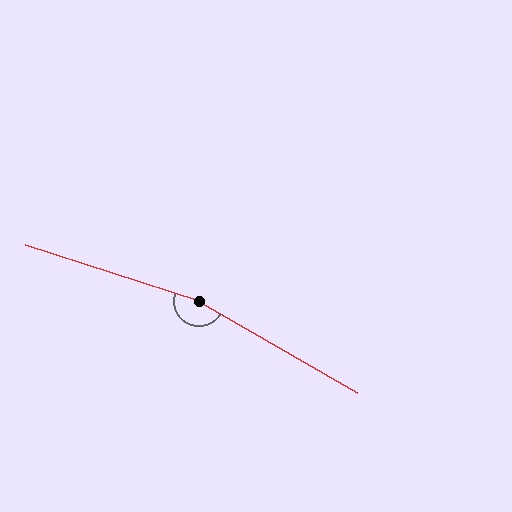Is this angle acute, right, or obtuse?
It is obtuse.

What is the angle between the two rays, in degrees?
Approximately 168 degrees.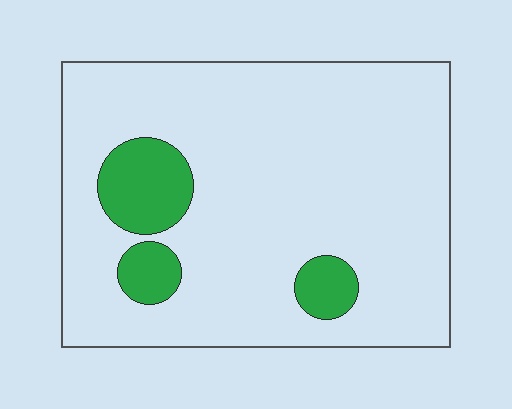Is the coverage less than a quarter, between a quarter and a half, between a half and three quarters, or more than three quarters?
Less than a quarter.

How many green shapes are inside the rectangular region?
3.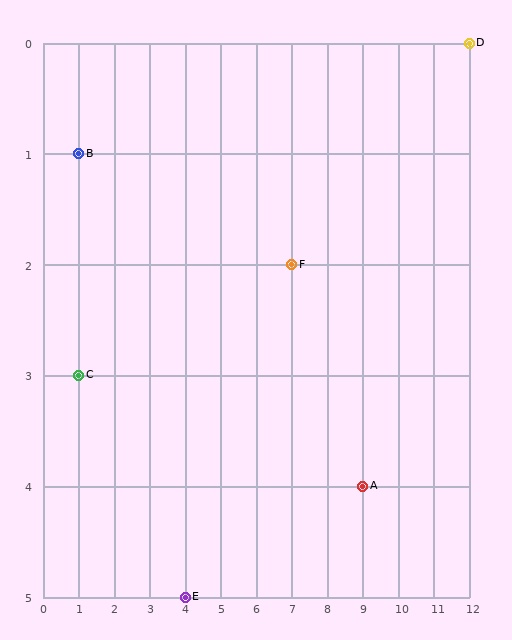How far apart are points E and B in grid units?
Points E and B are 3 columns and 4 rows apart (about 5.0 grid units diagonally).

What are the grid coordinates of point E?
Point E is at grid coordinates (4, 5).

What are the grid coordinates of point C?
Point C is at grid coordinates (1, 3).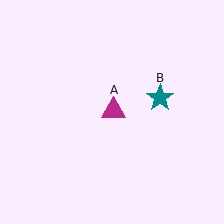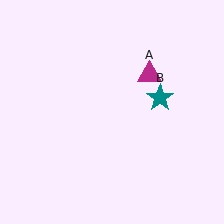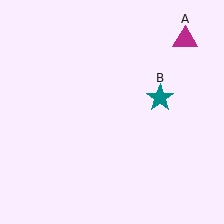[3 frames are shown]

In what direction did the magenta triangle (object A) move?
The magenta triangle (object A) moved up and to the right.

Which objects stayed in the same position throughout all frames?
Teal star (object B) remained stationary.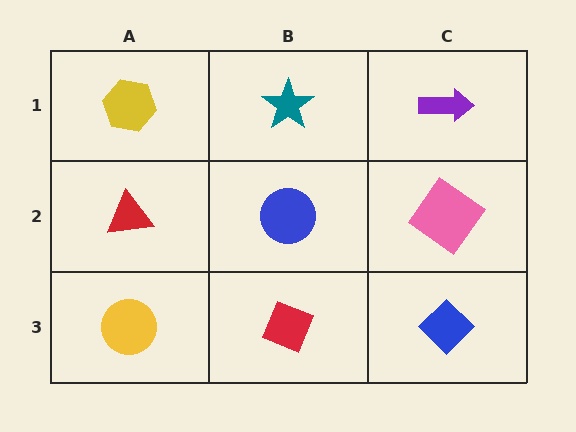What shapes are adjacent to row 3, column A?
A red triangle (row 2, column A), a red diamond (row 3, column B).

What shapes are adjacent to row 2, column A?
A yellow hexagon (row 1, column A), a yellow circle (row 3, column A), a blue circle (row 2, column B).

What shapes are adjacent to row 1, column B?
A blue circle (row 2, column B), a yellow hexagon (row 1, column A), a purple arrow (row 1, column C).